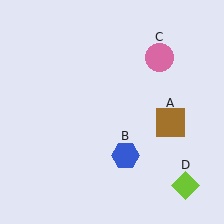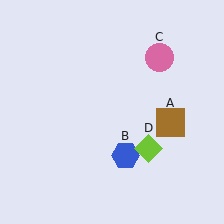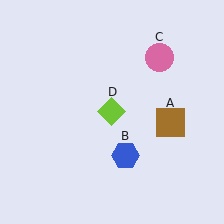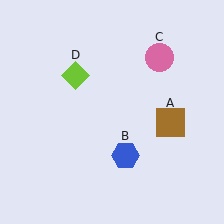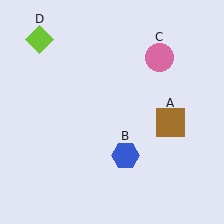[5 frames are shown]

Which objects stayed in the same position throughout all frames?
Brown square (object A) and blue hexagon (object B) and pink circle (object C) remained stationary.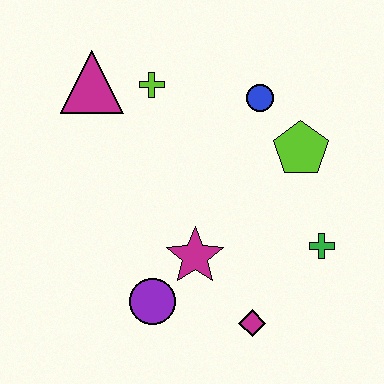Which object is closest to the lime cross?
The magenta triangle is closest to the lime cross.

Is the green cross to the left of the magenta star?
No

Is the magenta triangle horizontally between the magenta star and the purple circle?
No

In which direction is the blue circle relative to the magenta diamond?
The blue circle is above the magenta diamond.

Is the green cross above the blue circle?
No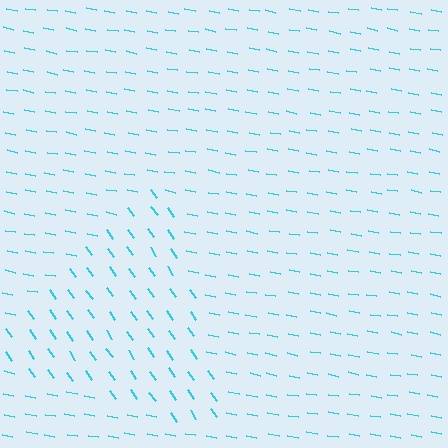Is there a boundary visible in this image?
Yes, there is a texture boundary formed by a change in line orientation.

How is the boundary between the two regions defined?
The boundary is defined purely by a change in line orientation (approximately 45 degrees difference). All lines are the same color and thickness.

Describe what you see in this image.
The image is filled with small cyan line segments. A triangle region in the image has lines oriented differently from the surrounding lines, creating a visible texture boundary.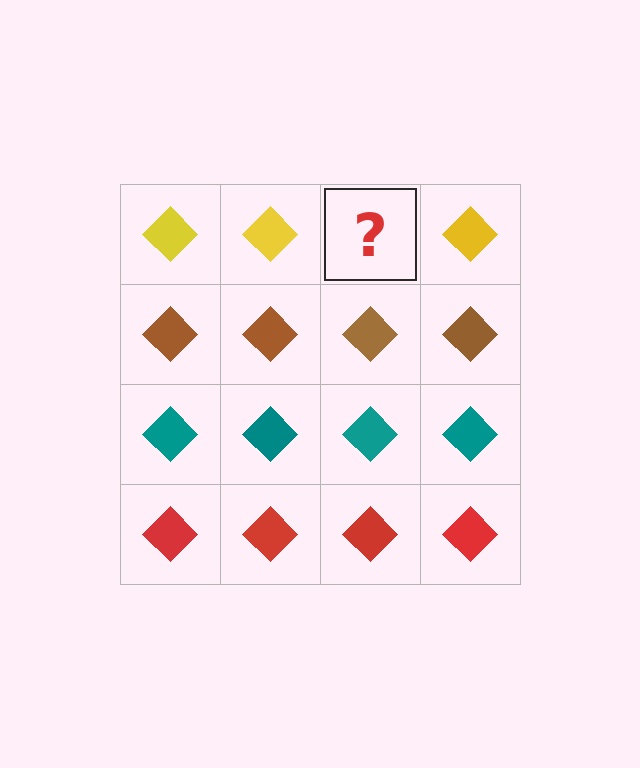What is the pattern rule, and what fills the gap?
The rule is that each row has a consistent color. The gap should be filled with a yellow diamond.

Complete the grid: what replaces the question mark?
The question mark should be replaced with a yellow diamond.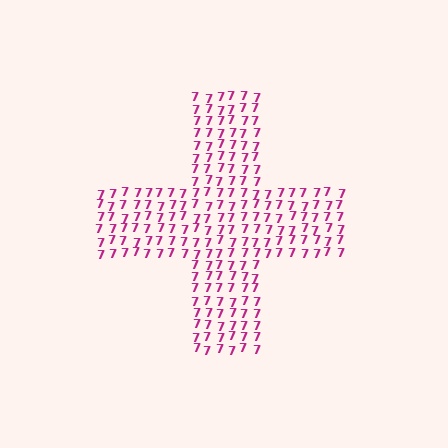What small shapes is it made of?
It is made of small digit 7's.